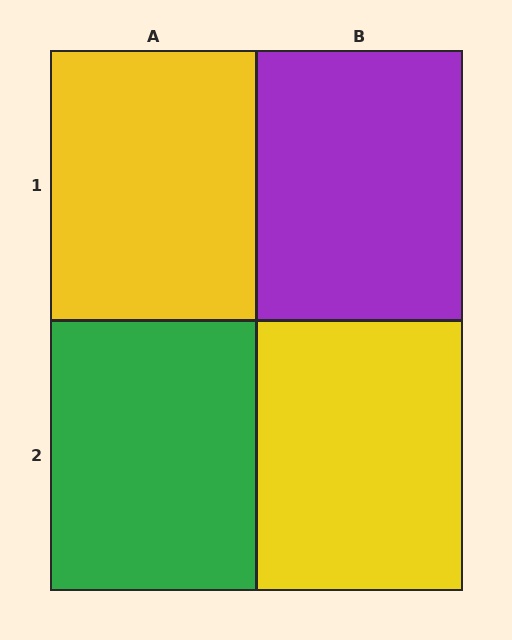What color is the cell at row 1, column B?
Purple.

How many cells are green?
1 cell is green.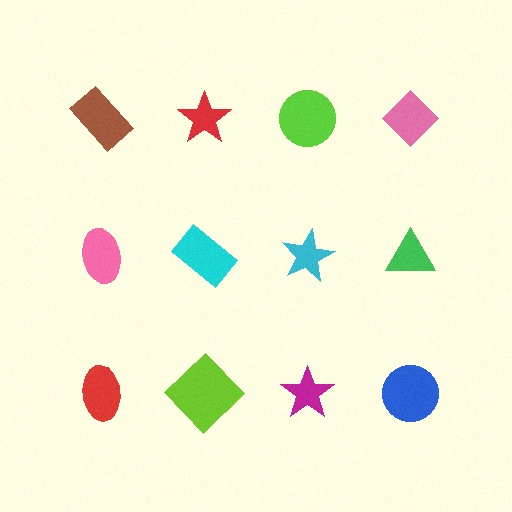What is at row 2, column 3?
A cyan star.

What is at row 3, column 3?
A magenta star.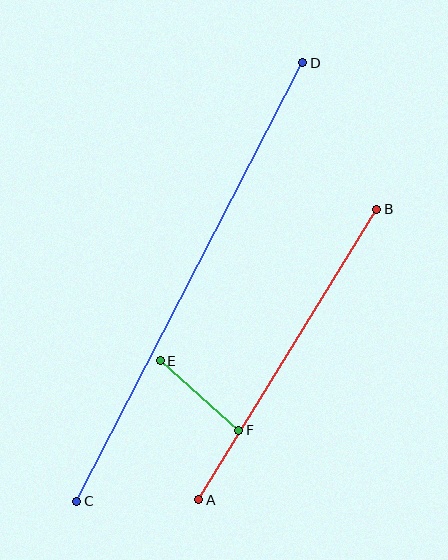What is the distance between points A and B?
The distance is approximately 341 pixels.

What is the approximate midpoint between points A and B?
The midpoint is at approximately (288, 355) pixels.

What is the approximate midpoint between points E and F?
The midpoint is at approximately (199, 395) pixels.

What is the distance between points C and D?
The distance is approximately 493 pixels.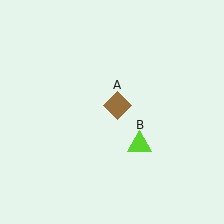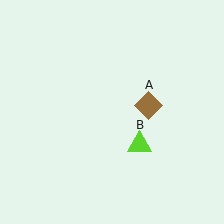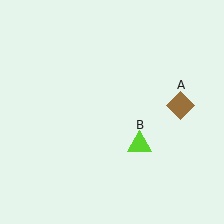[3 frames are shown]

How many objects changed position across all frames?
1 object changed position: brown diamond (object A).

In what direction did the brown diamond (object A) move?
The brown diamond (object A) moved right.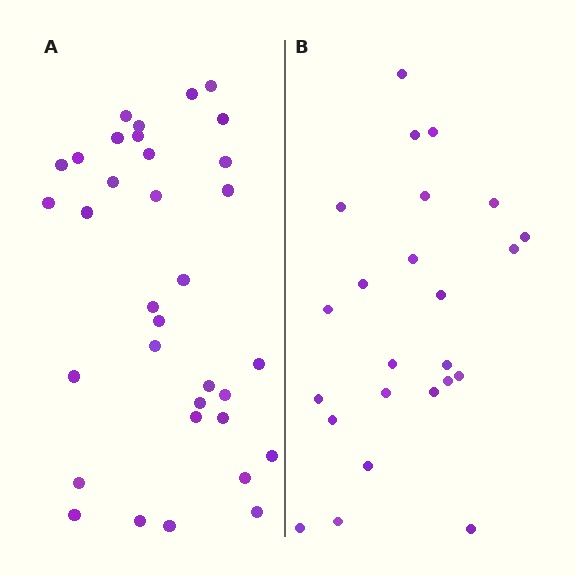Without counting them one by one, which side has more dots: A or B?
Region A (the left region) has more dots.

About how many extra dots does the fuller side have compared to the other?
Region A has roughly 10 or so more dots than region B.